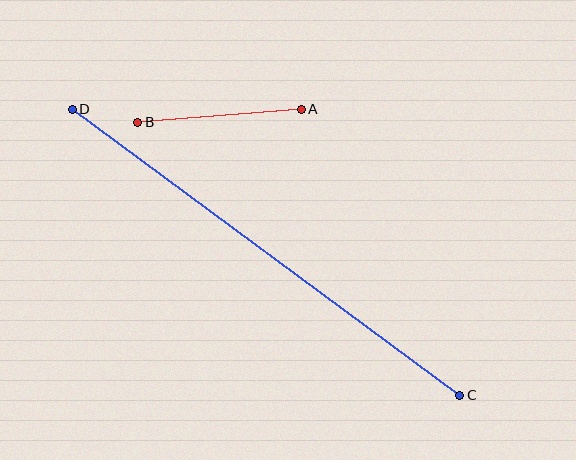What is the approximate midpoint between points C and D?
The midpoint is at approximately (266, 252) pixels.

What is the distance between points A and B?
The distance is approximately 164 pixels.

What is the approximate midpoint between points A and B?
The midpoint is at approximately (219, 116) pixels.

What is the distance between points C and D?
The distance is approximately 481 pixels.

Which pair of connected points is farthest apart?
Points C and D are farthest apart.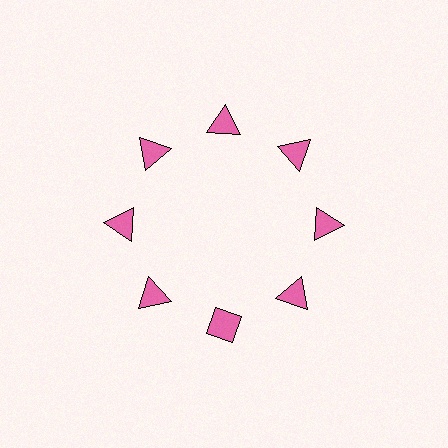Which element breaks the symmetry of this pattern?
The pink diamond at roughly the 6 o'clock position breaks the symmetry. All other shapes are pink triangles.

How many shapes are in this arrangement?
There are 8 shapes arranged in a ring pattern.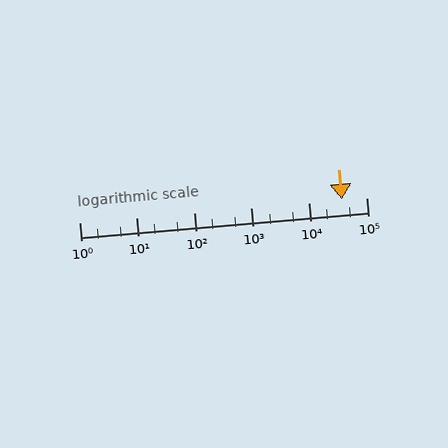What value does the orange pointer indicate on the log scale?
The pointer indicates approximately 38000.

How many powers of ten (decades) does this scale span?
The scale spans 5 decades, from 1 to 100000.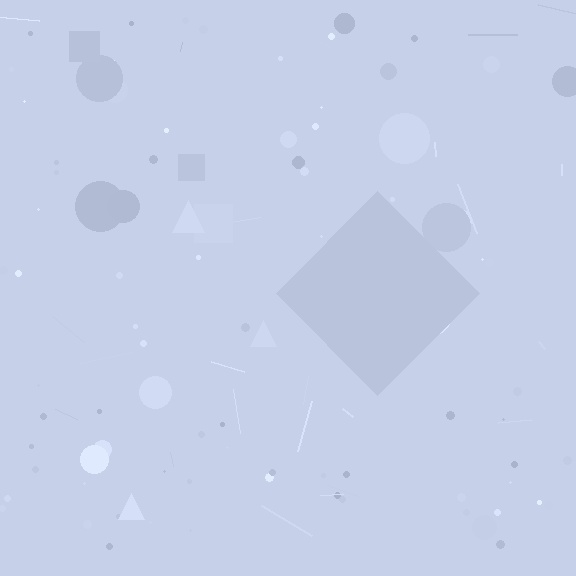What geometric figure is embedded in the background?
A diamond is embedded in the background.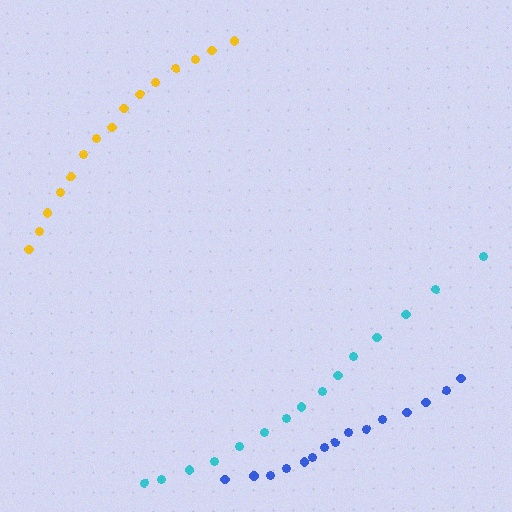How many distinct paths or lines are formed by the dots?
There are 3 distinct paths.